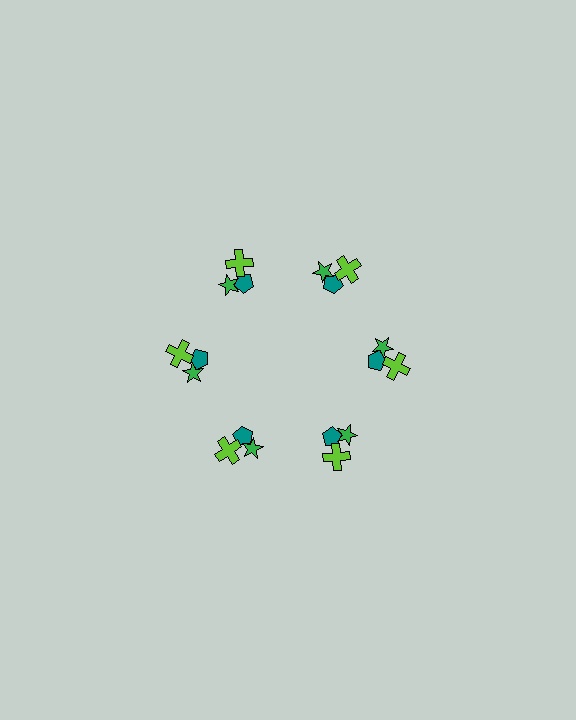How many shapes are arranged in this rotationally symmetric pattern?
There are 18 shapes, arranged in 6 groups of 3.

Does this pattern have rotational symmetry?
Yes, this pattern has 6-fold rotational symmetry. It looks the same after rotating 60 degrees around the center.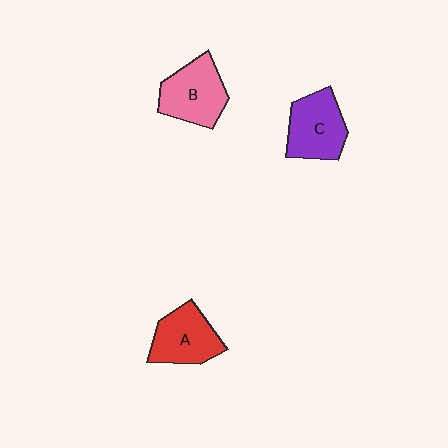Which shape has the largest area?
Shape B (pink).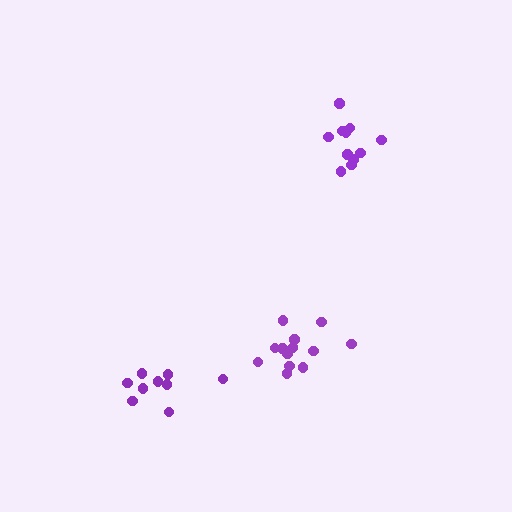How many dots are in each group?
Group 1: 13 dots, Group 2: 11 dots, Group 3: 9 dots (33 total).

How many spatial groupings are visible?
There are 3 spatial groupings.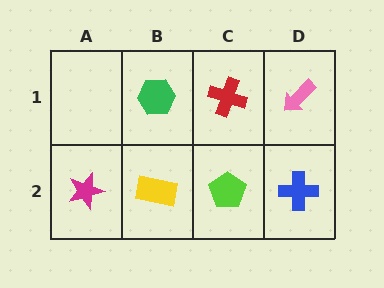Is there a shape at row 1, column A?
No, that cell is empty.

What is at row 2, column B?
A yellow rectangle.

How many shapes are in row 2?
4 shapes.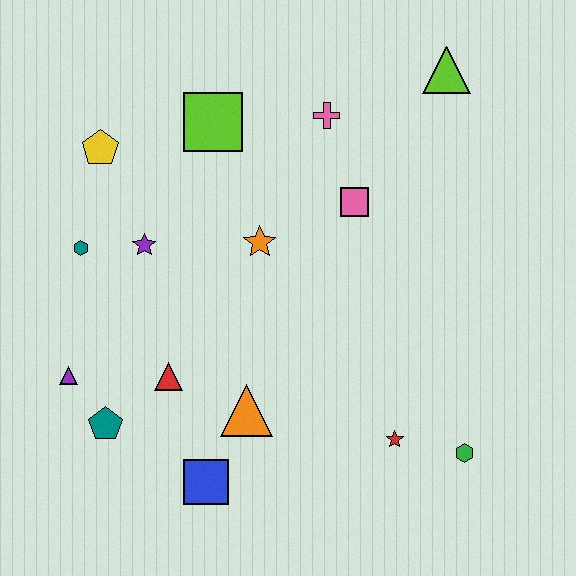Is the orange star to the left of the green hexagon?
Yes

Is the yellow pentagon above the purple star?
Yes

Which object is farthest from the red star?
The yellow pentagon is farthest from the red star.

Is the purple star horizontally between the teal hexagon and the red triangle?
Yes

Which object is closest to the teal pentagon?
The purple triangle is closest to the teal pentagon.